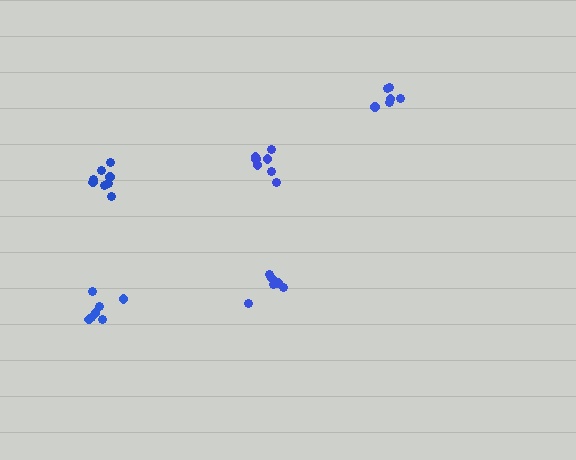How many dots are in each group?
Group 1: 7 dots, Group 2: 6 dots, Group 3: 6 dots, Group 4: 7 dots, Group 5: 9 dots (35 total).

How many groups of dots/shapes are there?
There are 5 groups.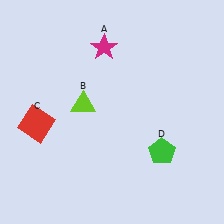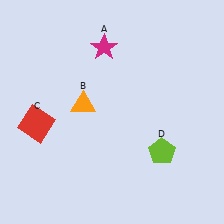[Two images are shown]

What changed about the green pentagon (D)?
In Image 1, D is green. In Image 2, it changed to lime.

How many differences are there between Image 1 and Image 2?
There are 2 differences between the two images.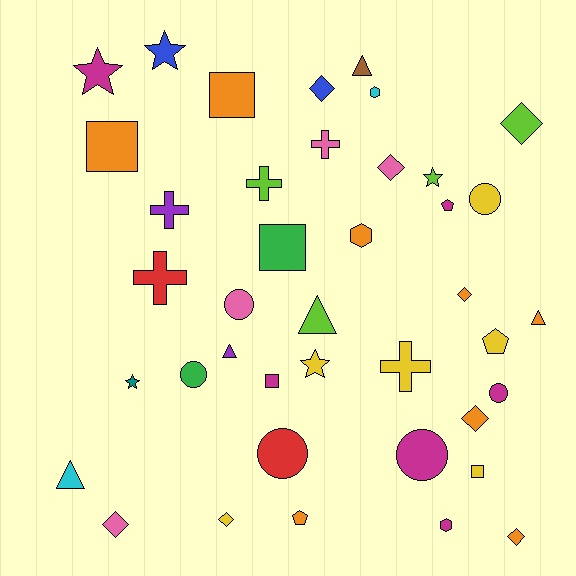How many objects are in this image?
There are 40 objects.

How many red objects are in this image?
There are 2 red objects.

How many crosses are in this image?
There are 5 crosses.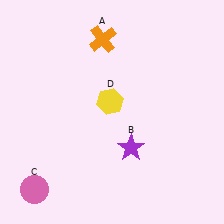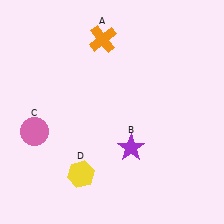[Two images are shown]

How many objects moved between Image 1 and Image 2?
2 objects moved between the two images.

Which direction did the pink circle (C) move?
The pink circle (C) moved up.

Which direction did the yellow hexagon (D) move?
The yellow hexagon (D) moved down.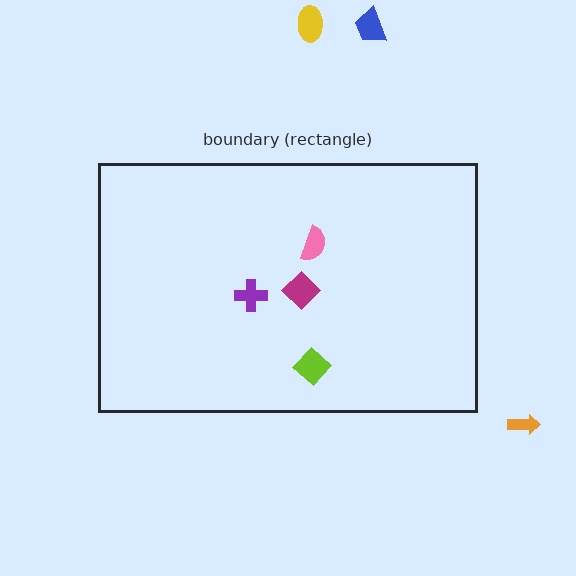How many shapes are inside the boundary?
4 inside, 3 outside.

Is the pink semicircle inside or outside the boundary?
Inside.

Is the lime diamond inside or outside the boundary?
Inside.